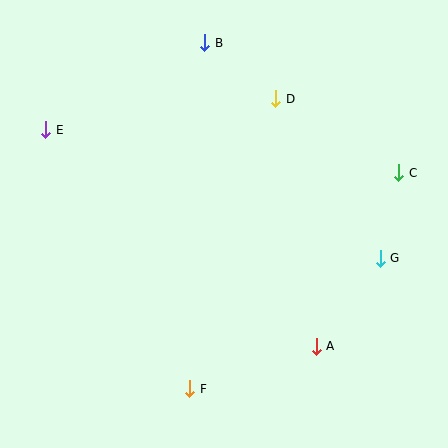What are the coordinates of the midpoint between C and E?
The midpoint between C and E is at (222, 151).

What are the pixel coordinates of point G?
Point G is at (380, 258).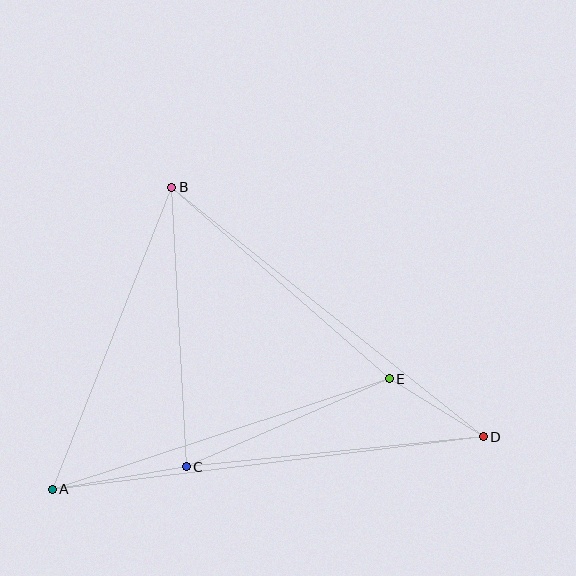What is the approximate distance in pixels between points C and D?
The distance between C and D is approximately 299 pixels.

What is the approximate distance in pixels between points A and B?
The distance between A and B is approximately 325 pixels.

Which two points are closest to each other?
Points D and E are closest to each other.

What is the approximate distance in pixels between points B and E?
The distance between B and E is approximately 290 pixels.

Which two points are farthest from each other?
Points A and D are farthest from each other.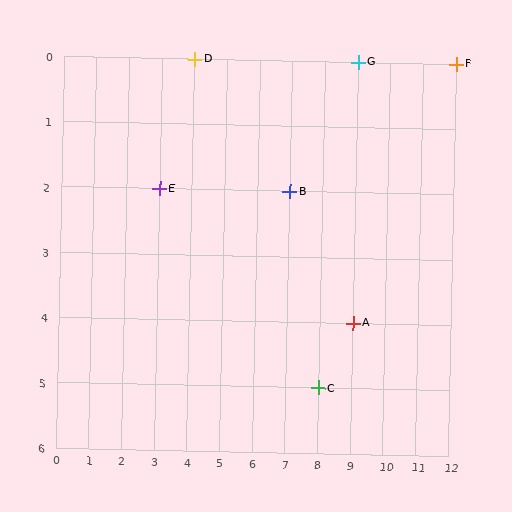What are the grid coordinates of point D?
Point D is at grid coordinates (4, 0).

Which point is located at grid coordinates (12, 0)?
Point F is at (12, 0).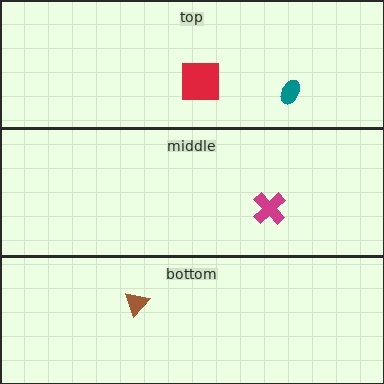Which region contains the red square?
The top region.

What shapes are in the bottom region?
The brown triangle.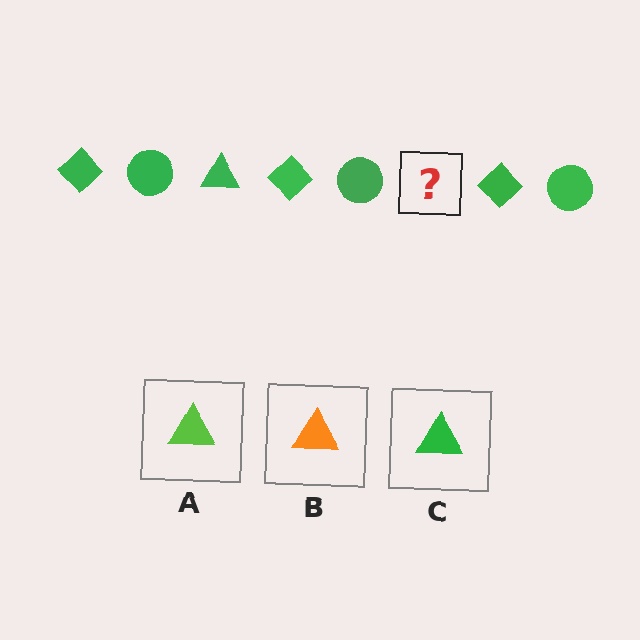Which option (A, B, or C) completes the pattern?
C.